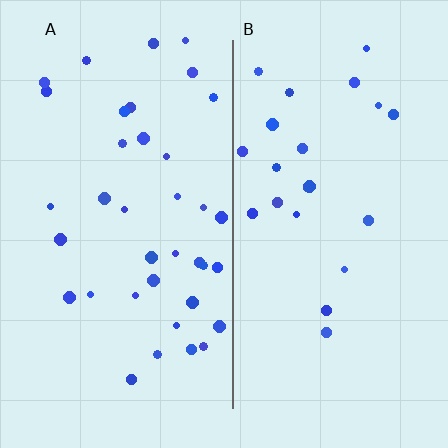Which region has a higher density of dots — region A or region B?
A (the left).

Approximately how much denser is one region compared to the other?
Approximately 1.7× — region A over region B.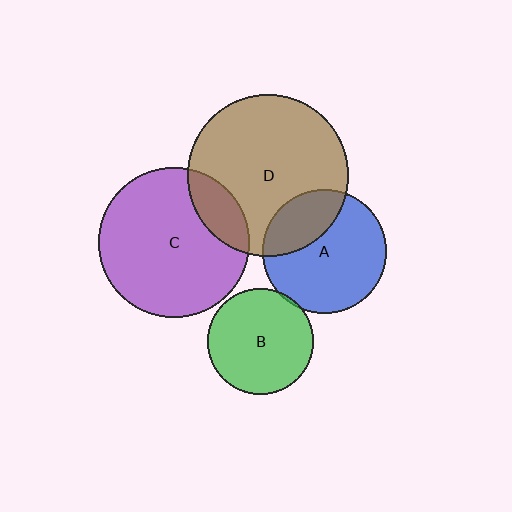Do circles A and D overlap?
Yes.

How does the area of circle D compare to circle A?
Approximately 1.7 times.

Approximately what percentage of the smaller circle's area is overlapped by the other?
Approximately 30%.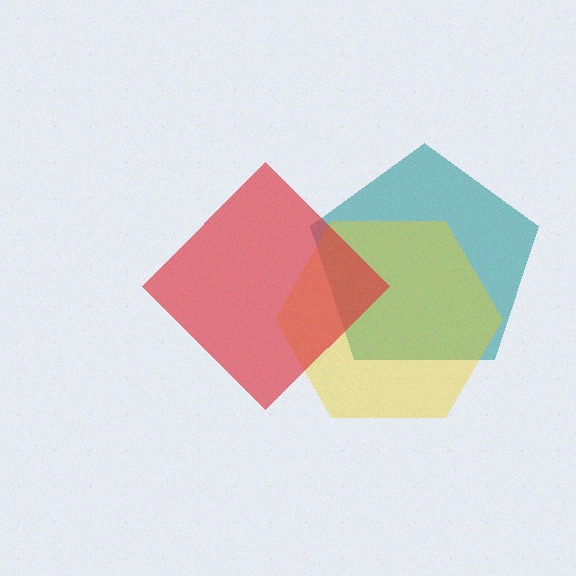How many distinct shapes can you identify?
There are 3 distinct shapes: a teal pentagon, a yellow hexagon, a red diamond.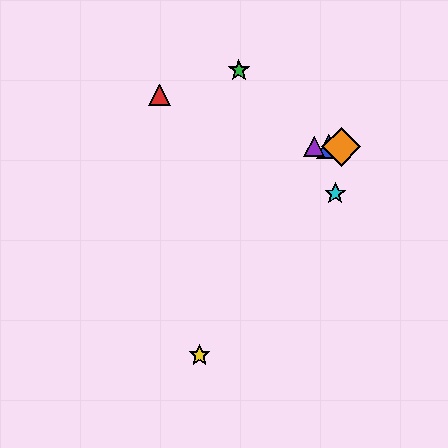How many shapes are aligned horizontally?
3 shapes (the blue triangle, the purple triangle, the orange diamond) are aligned horizontally.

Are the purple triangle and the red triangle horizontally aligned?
No, the purple triangle is at y≈147 and the red triangle is at y≈95.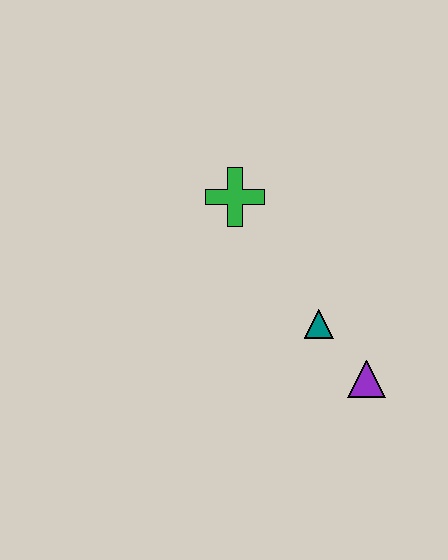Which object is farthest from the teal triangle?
The green cross is farthest from the teal triangle.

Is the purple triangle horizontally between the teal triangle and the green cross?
No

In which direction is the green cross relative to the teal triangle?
The green cross is above the teal triangle.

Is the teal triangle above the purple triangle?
Yes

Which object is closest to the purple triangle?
The teal triangle is closest to the purple triangle.